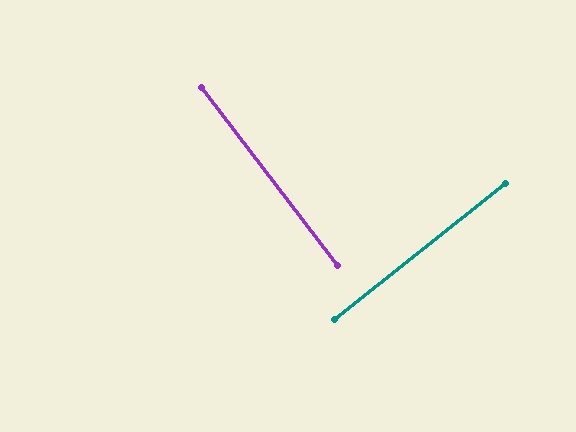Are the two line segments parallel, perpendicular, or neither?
Perpendicular — they meet at approximately 89°.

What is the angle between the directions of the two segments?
Approximately 89 degrees.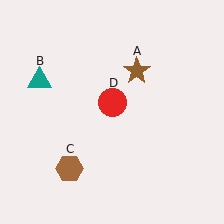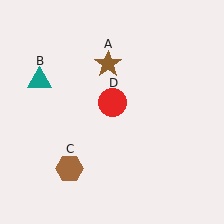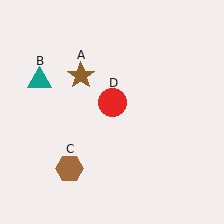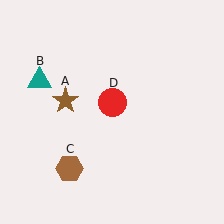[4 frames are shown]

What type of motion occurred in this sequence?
The brown star (object A) rotated counterclockwise around the center of the scene.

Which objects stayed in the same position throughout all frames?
Teal triangle (object B) and brown hexagon (object C) and red circle (object D) remained stationary.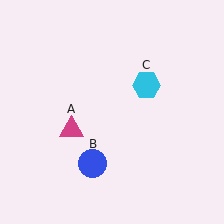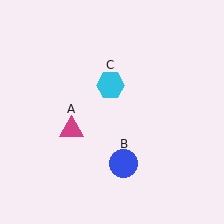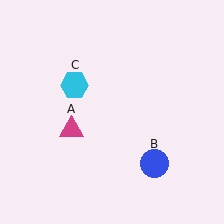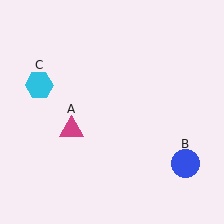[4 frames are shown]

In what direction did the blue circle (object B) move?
The blue circle (object B) moved right.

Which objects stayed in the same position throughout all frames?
Magenta triangle (object A) remained stationary.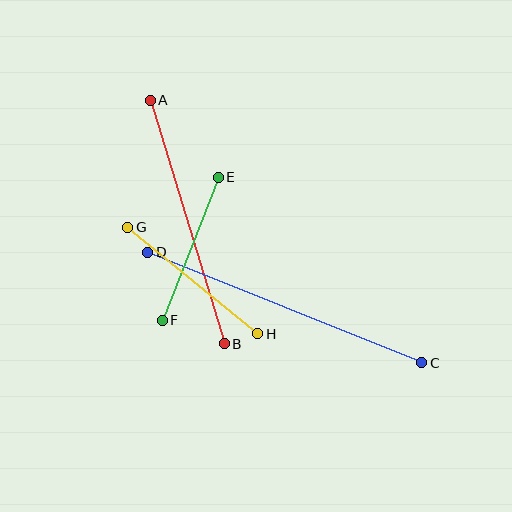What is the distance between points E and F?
The distance is approximately 154 pixels.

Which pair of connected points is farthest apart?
Points C and D are farthest apart.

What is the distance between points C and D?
The distance is approximately 295 pixels.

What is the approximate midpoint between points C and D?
The midpoint is at approximately (285, 307) pixels.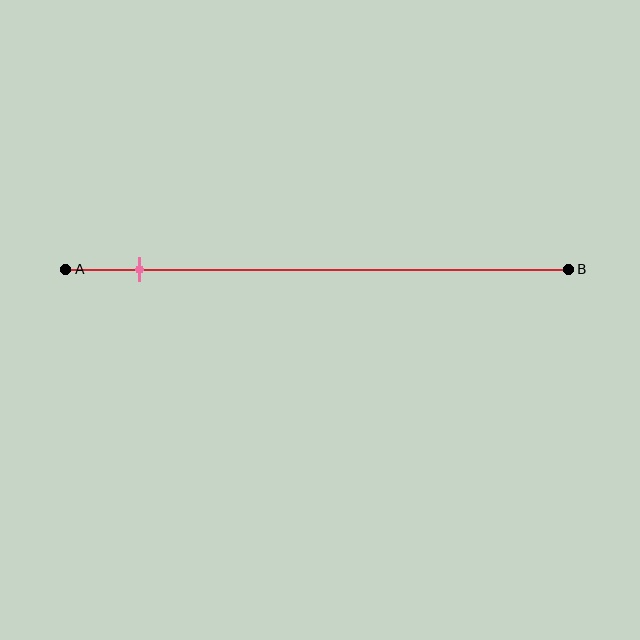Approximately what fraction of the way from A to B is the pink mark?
The pink mark is approximately 15% of the way from A to B.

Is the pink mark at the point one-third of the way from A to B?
No, the mark is at about 15% from A, not at the 33% one-third point.